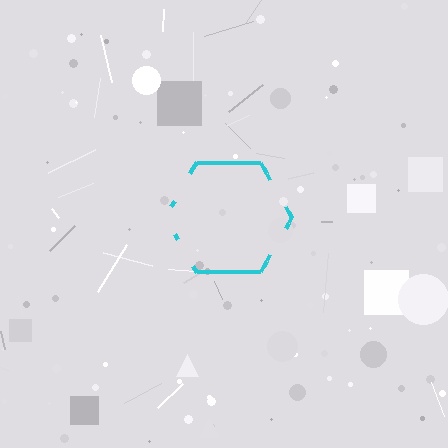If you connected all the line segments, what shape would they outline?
They would outline a hexagon.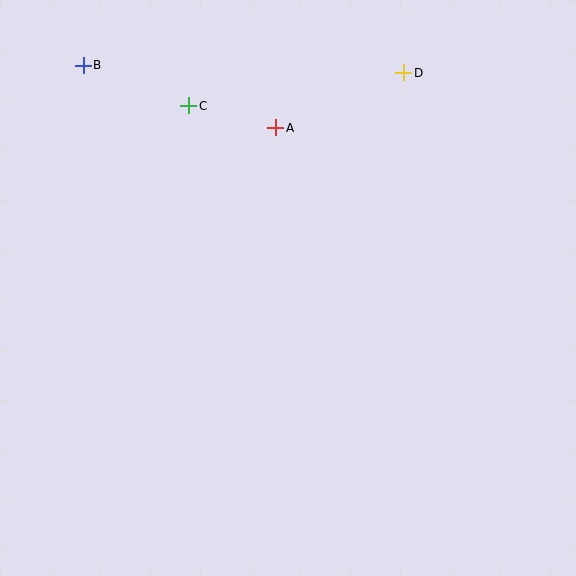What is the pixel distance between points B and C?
The distance between B and C is 113 pixels.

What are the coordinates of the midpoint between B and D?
The midpoint between B and D is at (244, 69).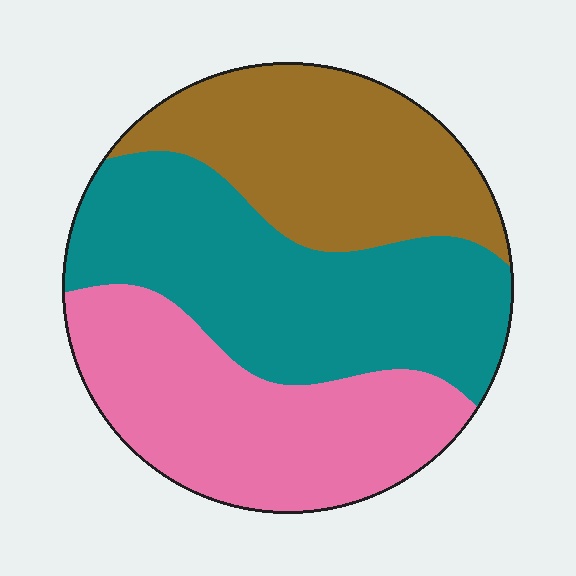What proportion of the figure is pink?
Pink covers about 35% of the figure.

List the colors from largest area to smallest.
From largest to smallest: teal, pink, brown.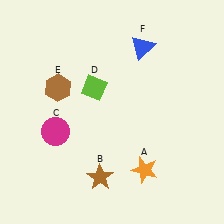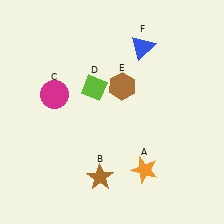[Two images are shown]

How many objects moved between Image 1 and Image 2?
2 objects moved between the two images.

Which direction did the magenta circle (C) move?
The magenta circle (C) moved up.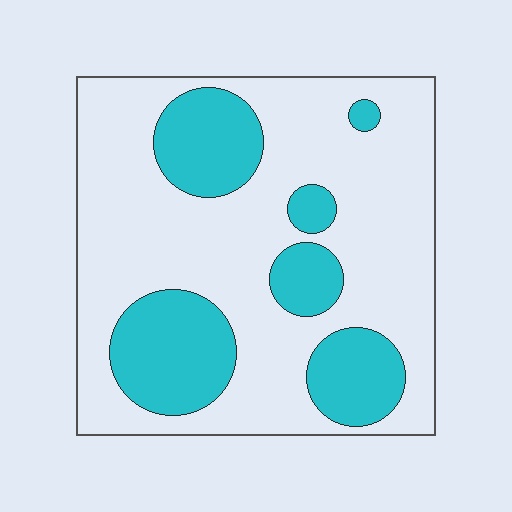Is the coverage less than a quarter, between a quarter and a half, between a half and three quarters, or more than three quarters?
Between a quarter and a half.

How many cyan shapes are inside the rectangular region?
6.